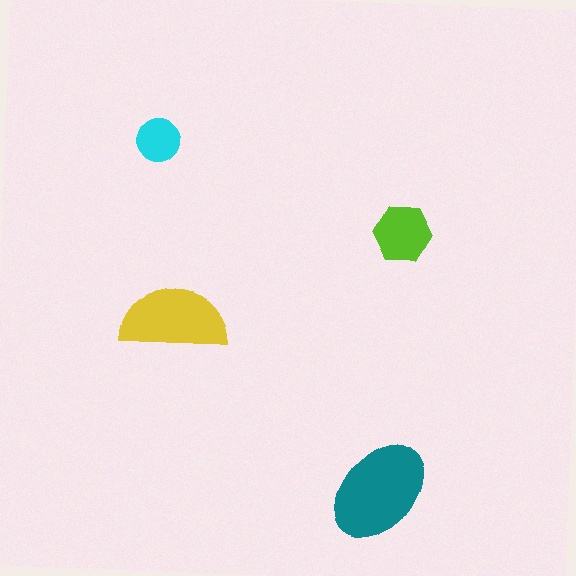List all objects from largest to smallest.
The teal ellipse, the yellow semicircle, the lime hexagon, the cyan circle.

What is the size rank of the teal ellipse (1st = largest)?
1st.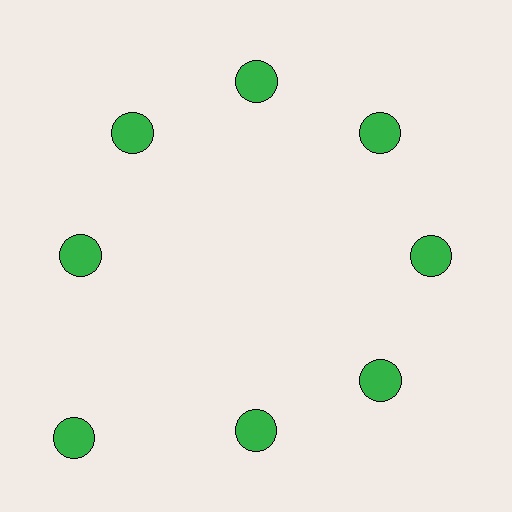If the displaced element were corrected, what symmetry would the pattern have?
It would have 8-fold rotational symmetry — the pattern would map onto itself every 45 degrees.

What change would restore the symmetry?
The symmetry would be restored by moving it inward, back onto the ring so that all 8 circles sit at equal angles and equal distance from the center.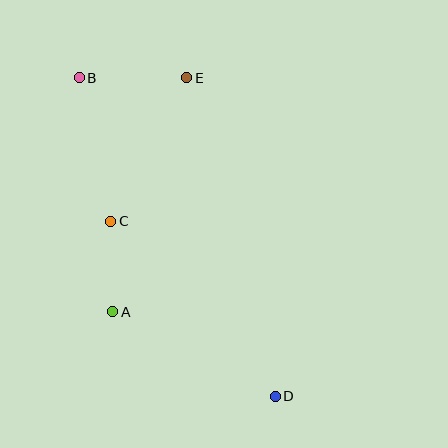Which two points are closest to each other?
Points A and C are closest to each other.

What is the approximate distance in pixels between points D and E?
The distance between D and E is approximately 331 pixels.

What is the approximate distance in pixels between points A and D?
The distance between A and D is approximately 183 pixels.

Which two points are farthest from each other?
Points B and D are farthest from each other.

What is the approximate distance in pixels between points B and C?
The distance between B and C is approximately 147 pixels.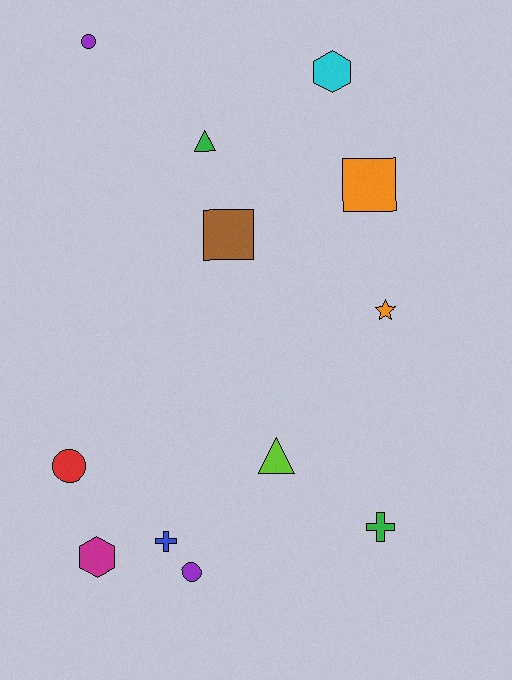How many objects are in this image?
There are 12 objects.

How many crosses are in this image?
There are 2 crosses.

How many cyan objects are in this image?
There is 1 cyan object.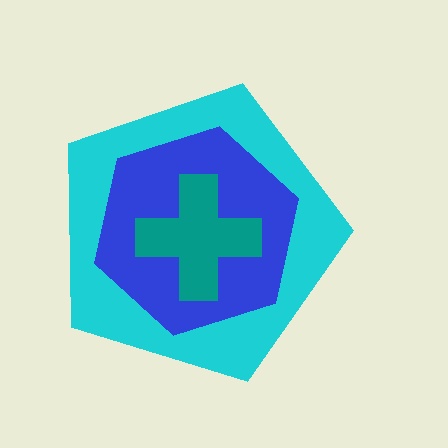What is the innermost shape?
The teal cross.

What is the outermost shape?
The cyan pentagon.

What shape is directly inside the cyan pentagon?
The blue hexagon.